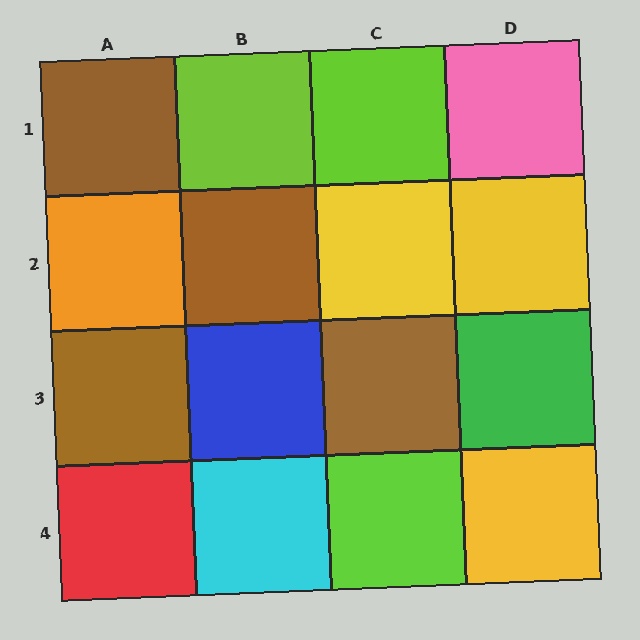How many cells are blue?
1 cell is blue.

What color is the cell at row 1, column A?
Brown.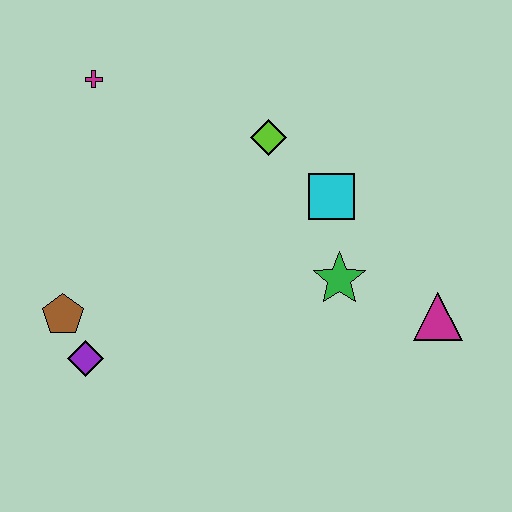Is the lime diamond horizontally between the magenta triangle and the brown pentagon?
Yes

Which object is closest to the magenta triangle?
The green star is closest to the magenta triangle.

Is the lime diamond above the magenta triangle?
Yes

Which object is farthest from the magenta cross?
The magenta triangle is farthest from the magenta cross.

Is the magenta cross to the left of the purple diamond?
No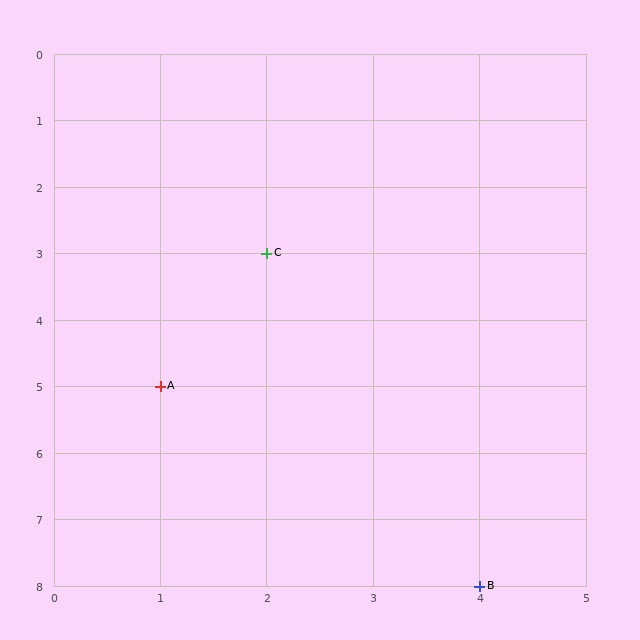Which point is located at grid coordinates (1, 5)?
Point A is at (1, 5).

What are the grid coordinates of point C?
Point C is at grid coordinates (2, 3).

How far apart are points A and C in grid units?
Points A and C are 1 column and 2 rows apart (about 2.2 grid units diagonally).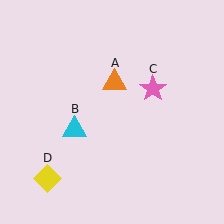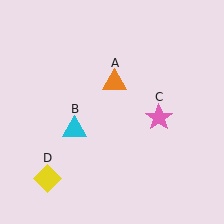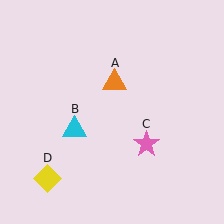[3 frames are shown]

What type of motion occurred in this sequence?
The pink star (object C) rotated clockwise around the center of the scene.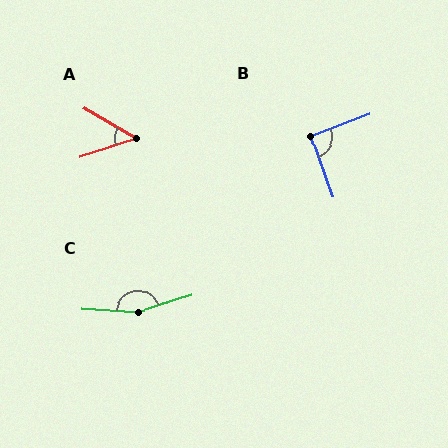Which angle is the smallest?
A, at approximately 48 degrees.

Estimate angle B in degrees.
Approximately 91 degrees.